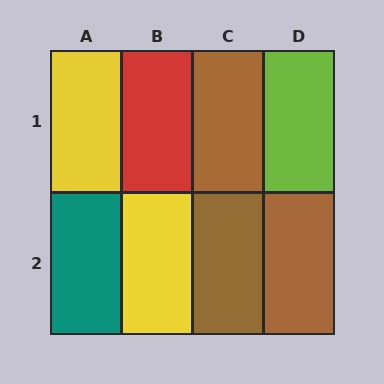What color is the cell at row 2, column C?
Brown.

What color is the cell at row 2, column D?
Brown.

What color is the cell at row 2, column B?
Yellow.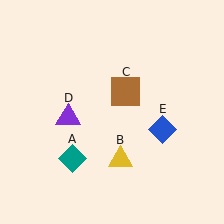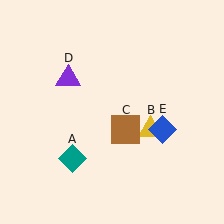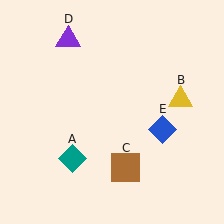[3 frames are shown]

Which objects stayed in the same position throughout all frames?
Teal diamond (object A) and blue diamond (object E) remained stationary.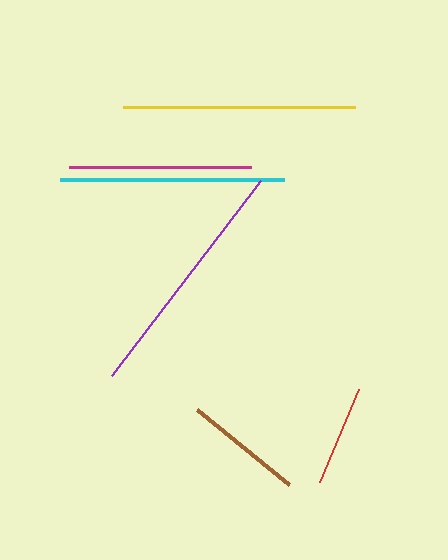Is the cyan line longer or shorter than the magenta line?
The cyan line is longer than the magenta line.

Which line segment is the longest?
The purple line is the longest at approximately 246 pixels.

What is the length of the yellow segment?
The yellow segment is approximately 233 pixels long.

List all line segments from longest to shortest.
From longest to shortest: purple, yellow, cyan, magenta, brown, red.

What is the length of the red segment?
The red segment is approximately 100 pixels long.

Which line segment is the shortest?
The red line is the shortest at approximately 100 pixels.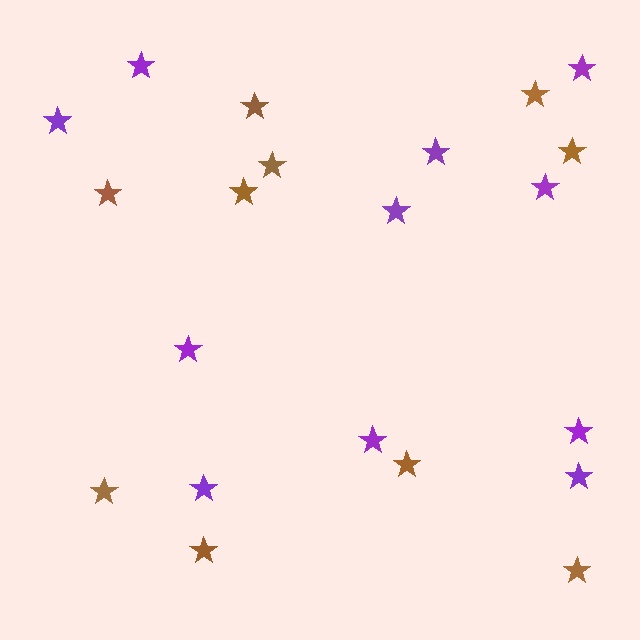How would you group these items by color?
There are 2 groups: one group of brown stars (10) and one group of purple stars (11).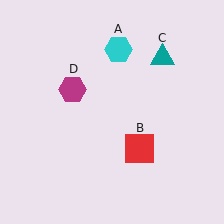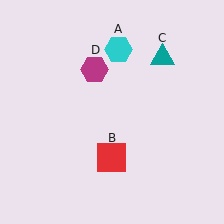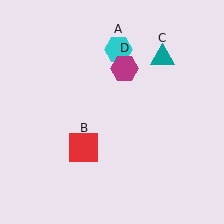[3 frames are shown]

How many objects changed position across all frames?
2 objects changed position: red square (object B), magenta hexagon (object D).